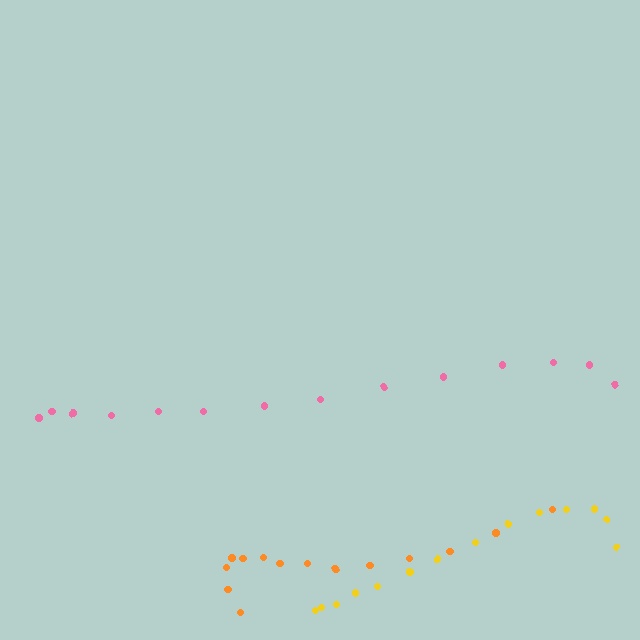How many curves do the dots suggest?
There are 3 distinct paths.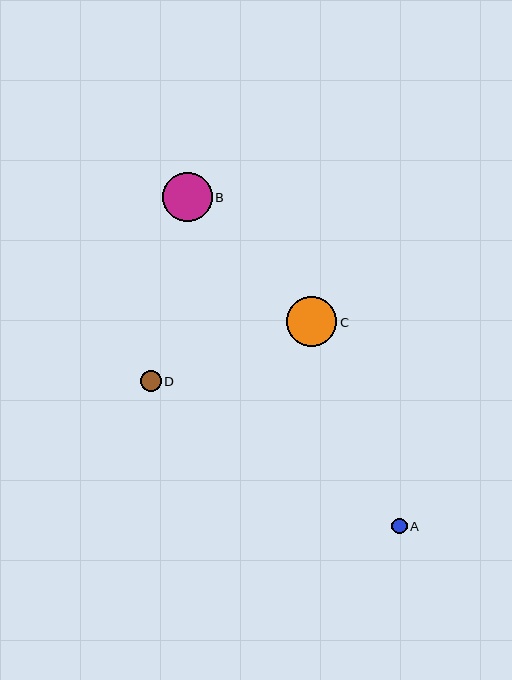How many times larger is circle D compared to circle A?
Circle D is approximately 1.4 times the size of circle A.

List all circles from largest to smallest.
From largest to smallest: C, B, D, A.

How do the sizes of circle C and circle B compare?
Circle C and circle B are approximately the same size.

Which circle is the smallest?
Circle A is the smallest with a size of approximately 15 pixels.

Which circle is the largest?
Circle C is the largest with a size of approximately 50 pixels.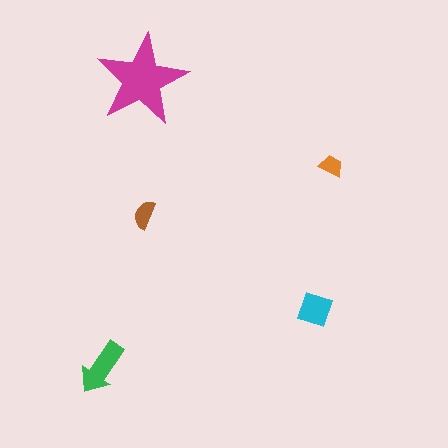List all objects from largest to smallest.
The magenta star, the green arrow, the cyan diamond, the brown semicircle, the orange trapezoid.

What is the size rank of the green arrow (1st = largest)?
2nd.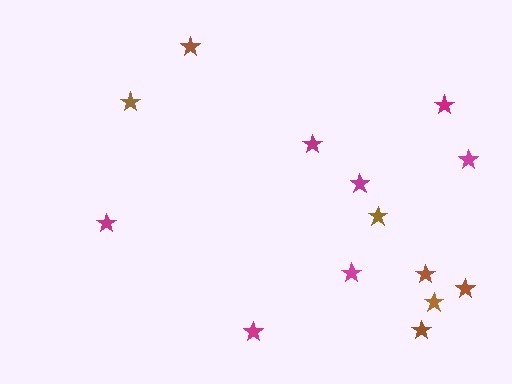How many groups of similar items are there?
There are 2 groups: one group of brown stars (7) and one group of magenta stars (7).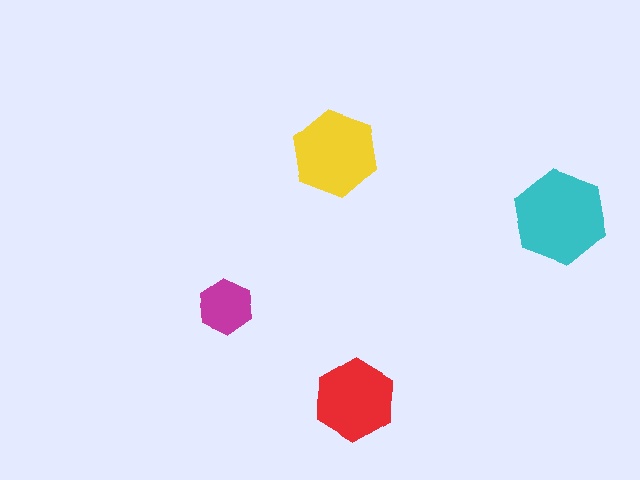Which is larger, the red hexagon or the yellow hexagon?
The yellow one.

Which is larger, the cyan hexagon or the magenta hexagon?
The cyan one.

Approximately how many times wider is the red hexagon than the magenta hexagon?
About 1.5 times wider.